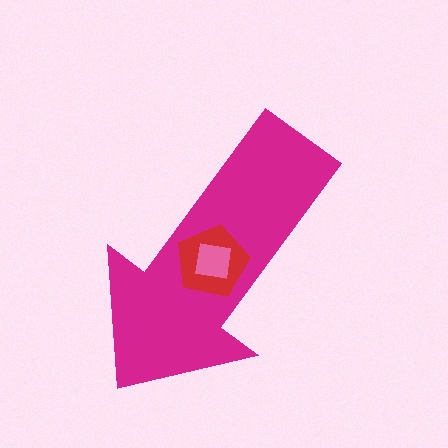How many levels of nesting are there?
3.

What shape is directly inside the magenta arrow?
The red pentagon.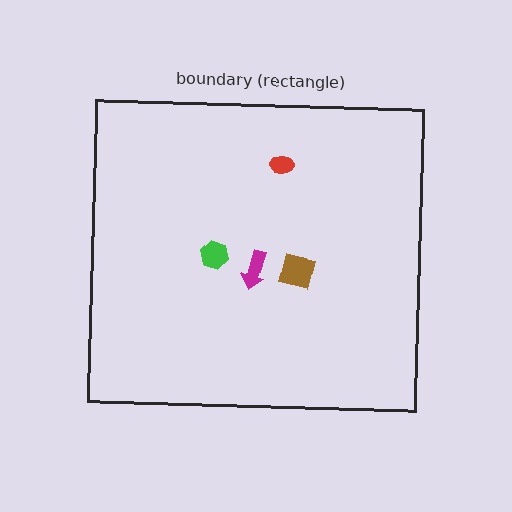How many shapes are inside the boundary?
4 inside, 0 outside.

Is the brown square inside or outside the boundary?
Inside.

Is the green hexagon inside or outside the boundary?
Inside.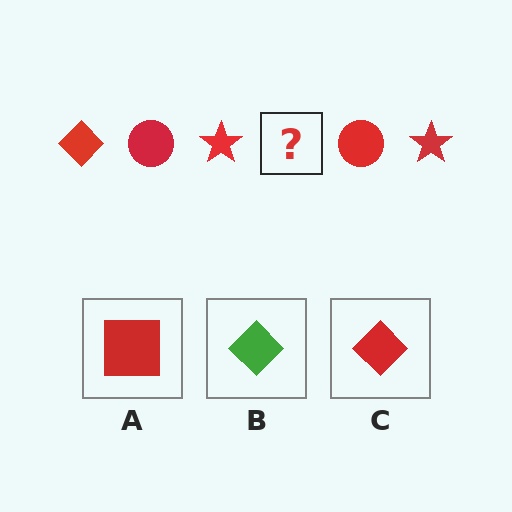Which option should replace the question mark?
Option C.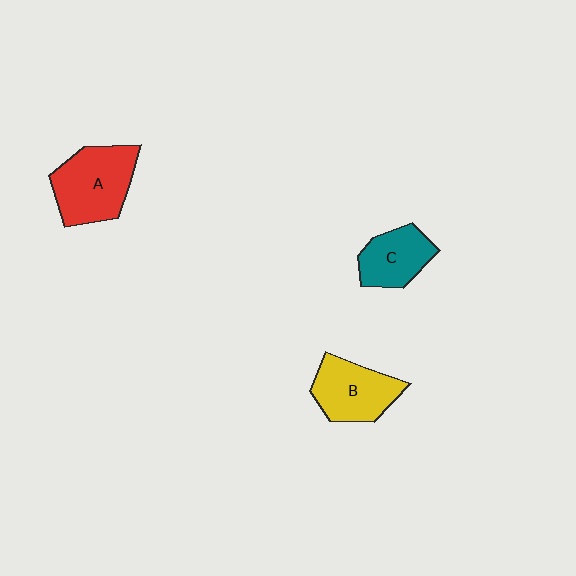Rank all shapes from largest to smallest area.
From largest to smallest: A (red), B (yellow), C (teal).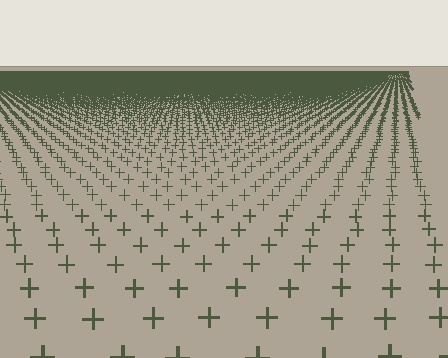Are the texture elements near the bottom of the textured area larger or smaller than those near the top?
Larger. Near the bottom, elements are closer to the viewer and appear at a bigger on-screen size.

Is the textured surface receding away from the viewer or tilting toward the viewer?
The surface is receding away from the viewer. Texture elements get smaller and denser toward the top.